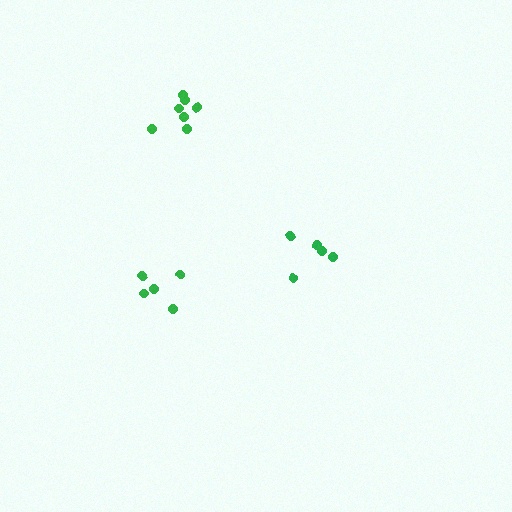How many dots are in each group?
Group 1: 5 dots, Group 2: 5 dots, Group 3: 7 dots (17 total).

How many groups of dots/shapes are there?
There are 3 groups.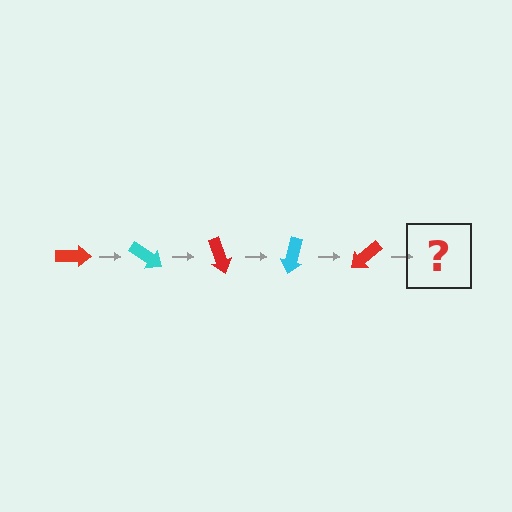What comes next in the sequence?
The next element should be a cyan arrow, rotated 175 degrees from the start.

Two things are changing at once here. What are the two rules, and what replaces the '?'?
The two rules are that it rotates 35 degrees each step and the color cycles through red and cyan. The '?' should be a cyan arrow, rotated 175 degrees from the start.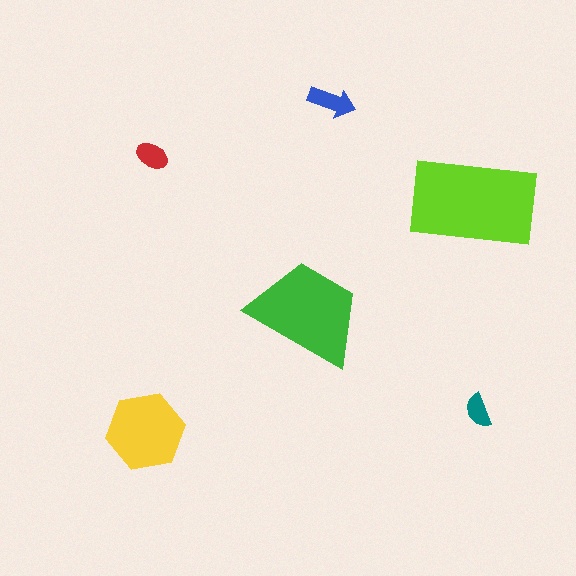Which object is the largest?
The lime rectangle.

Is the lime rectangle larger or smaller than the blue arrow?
Larger.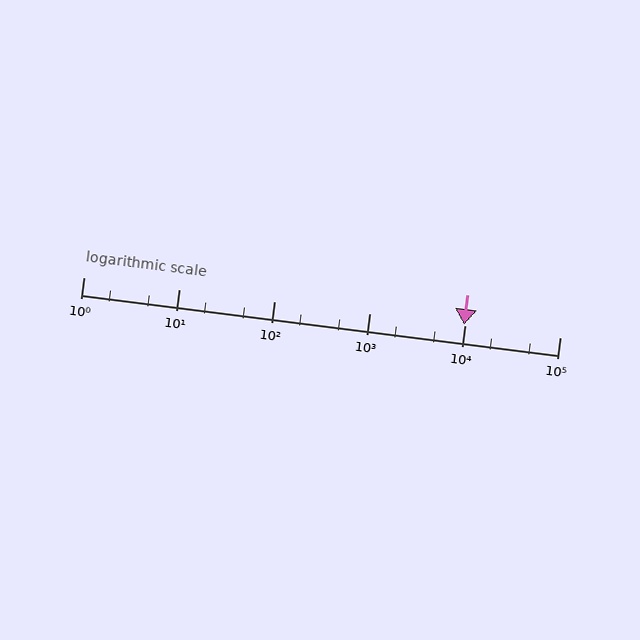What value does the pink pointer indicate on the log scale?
The pointer indicates approximately 9900.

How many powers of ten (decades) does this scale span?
The scale spans 5 decades, from 1 to 100000.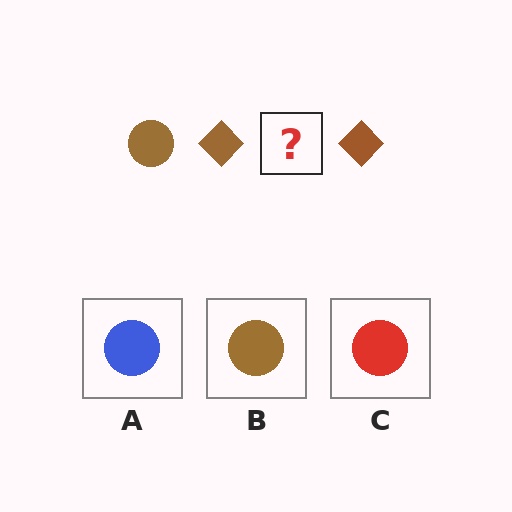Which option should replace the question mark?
Option B.